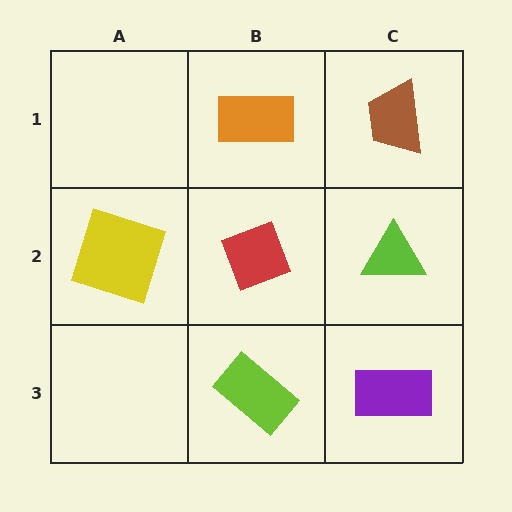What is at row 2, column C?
A lime triangle.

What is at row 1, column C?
A brown trapezoid.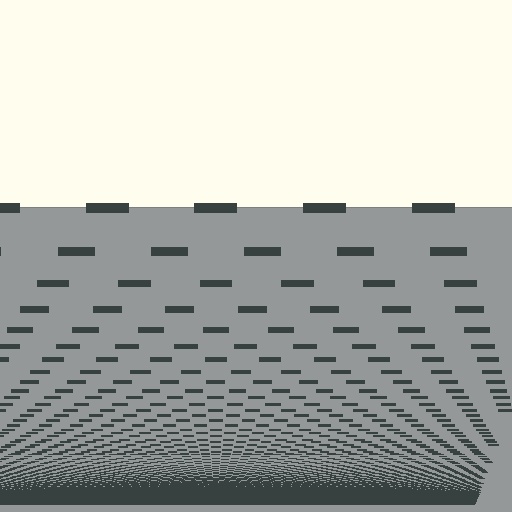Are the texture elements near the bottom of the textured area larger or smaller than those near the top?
Smaller. The gradient is inverted — elements near the bottom are smaller and denser.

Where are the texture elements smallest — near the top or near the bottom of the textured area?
Near the bottom.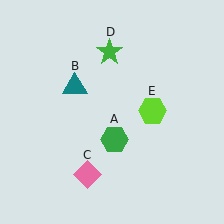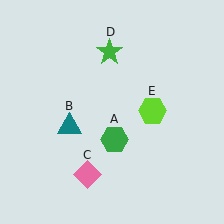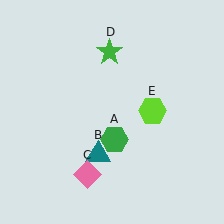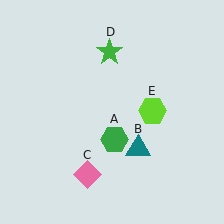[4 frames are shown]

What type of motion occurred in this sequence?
The teal triangle (object B) rotated counterclockwise around the center of the scene.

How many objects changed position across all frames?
1 object changed position: teal triangle (object B).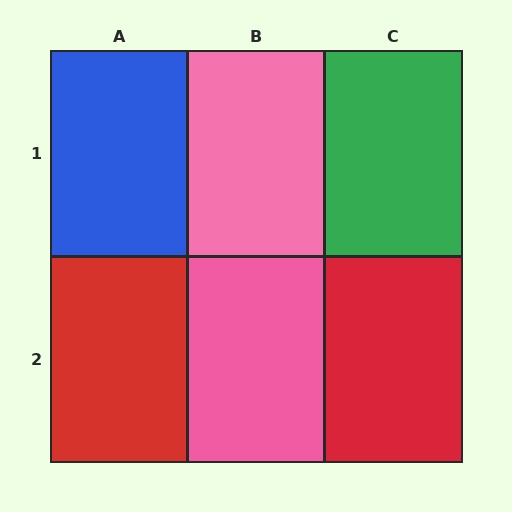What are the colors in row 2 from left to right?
Red, pink, red.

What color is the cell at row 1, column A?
Blue.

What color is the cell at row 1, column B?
Pink.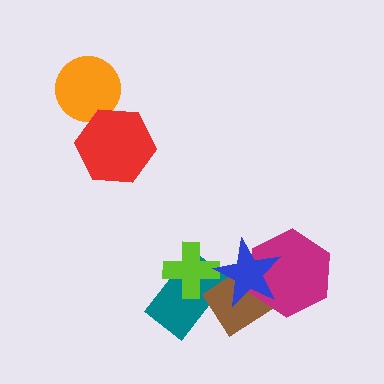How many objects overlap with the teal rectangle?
3 objects overlap with the teal rectangle.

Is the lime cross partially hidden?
Yes, it is partially covered by another shape.